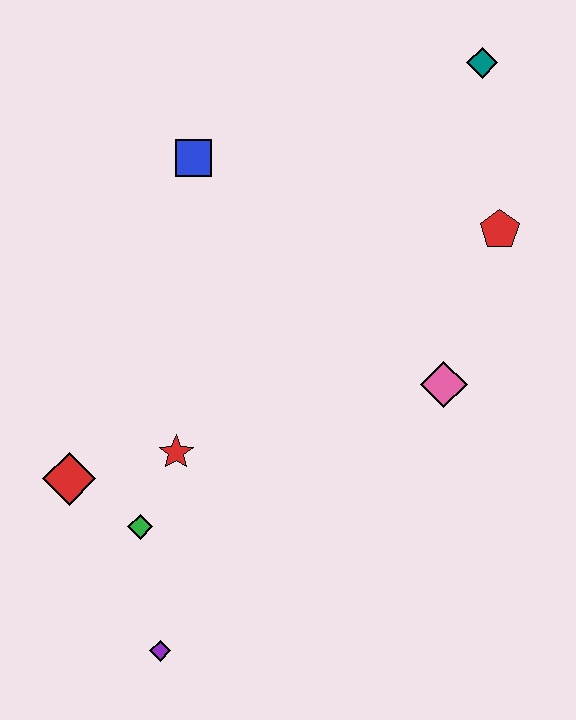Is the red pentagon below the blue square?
Yes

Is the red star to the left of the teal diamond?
Yes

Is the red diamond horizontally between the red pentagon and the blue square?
No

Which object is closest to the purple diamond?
The green diamond is closest to the purple diamond.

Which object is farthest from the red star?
The teal diamond is farthest from the red star.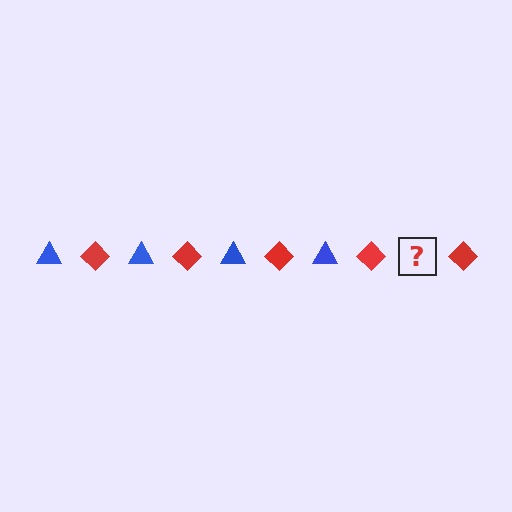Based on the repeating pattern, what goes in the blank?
The blank should be a blue triangle.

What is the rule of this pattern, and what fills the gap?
The rule is that the pattern alternates between blue triangle and red diamond. The gap should be filled with a blue triangle.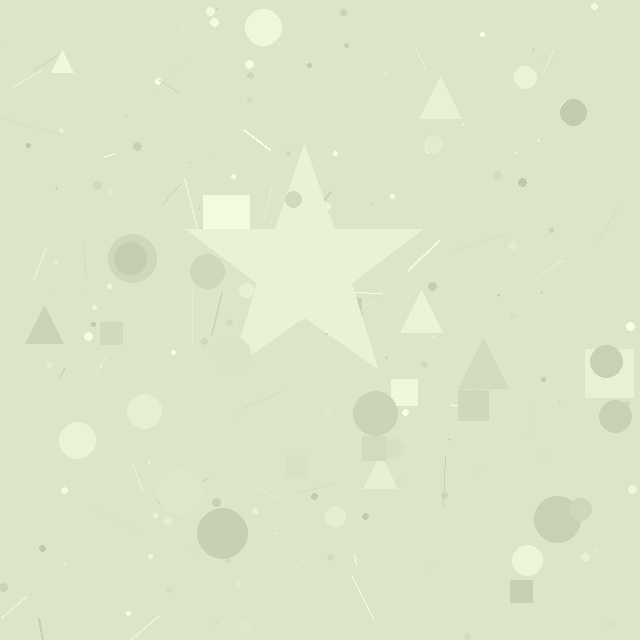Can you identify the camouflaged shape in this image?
The camouflaged shape is a star.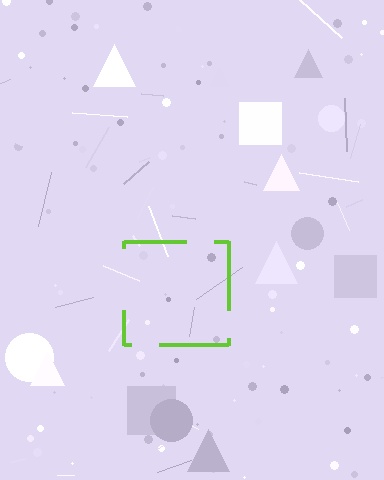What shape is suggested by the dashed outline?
The dashed outline suggests a square.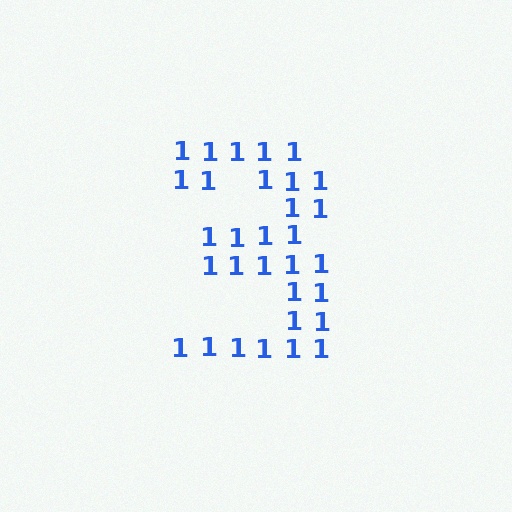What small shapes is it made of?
It is made of small digit 1's.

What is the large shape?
The large shape is the digit 3.